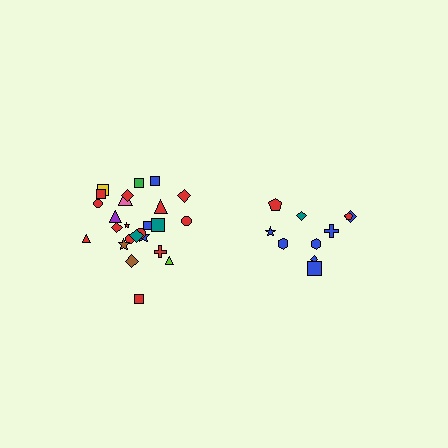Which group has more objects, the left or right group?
The left group.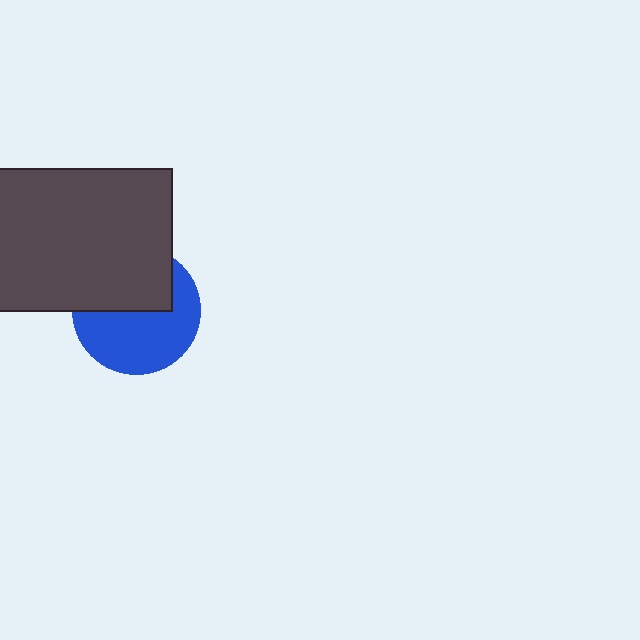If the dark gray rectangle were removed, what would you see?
You would see the complete blue circle.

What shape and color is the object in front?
The object in front is a dark gray rectangle.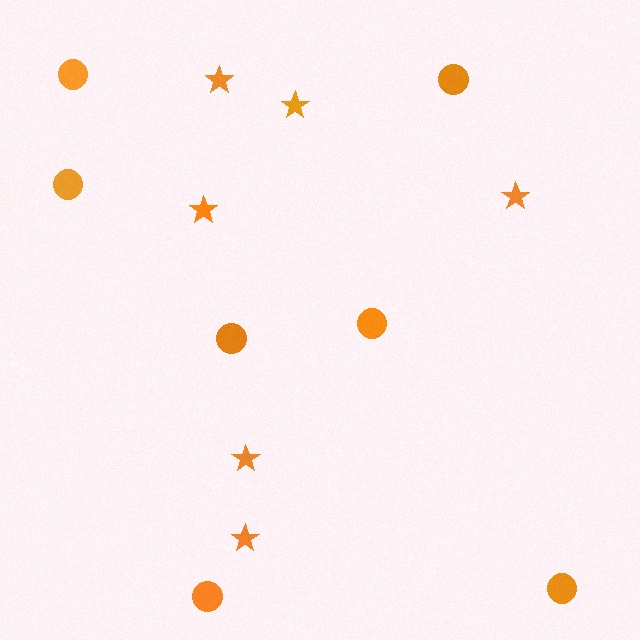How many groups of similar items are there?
There are 2 groups: one group of circles (7) and one group of stars (6).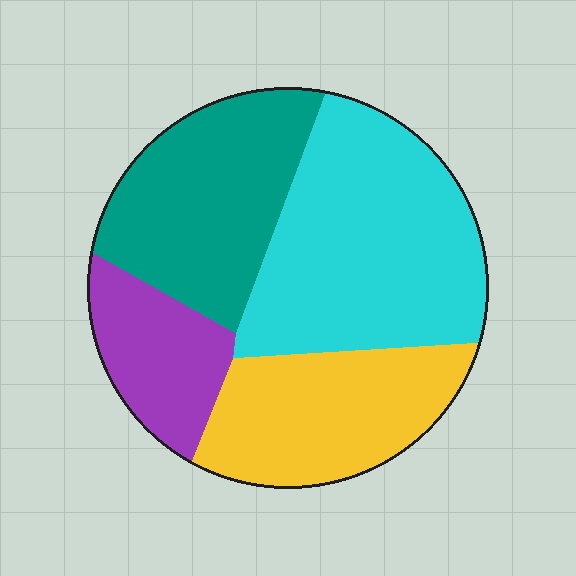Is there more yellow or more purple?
Yellow.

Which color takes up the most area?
Cyan, at roughly 35%.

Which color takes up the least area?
Purple, at roughly 15%.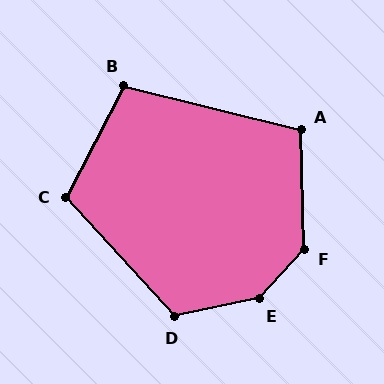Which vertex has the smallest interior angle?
B, at approximately 104 degrees.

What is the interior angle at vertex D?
Approximately 120 degrees (obtuse).